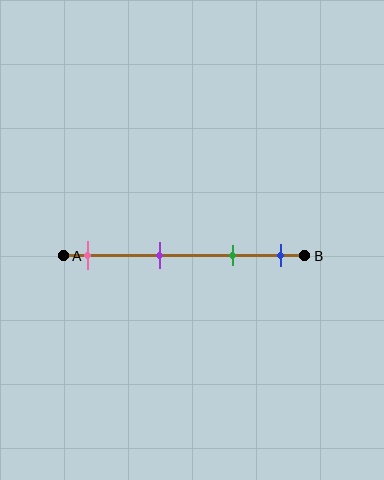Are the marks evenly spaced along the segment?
No, the marks are not evenly spaced.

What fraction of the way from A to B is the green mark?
The green mark is approximately 70% (0.7) of the way from A to B.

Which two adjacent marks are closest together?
The green and blue marks are the closest adjacent pair.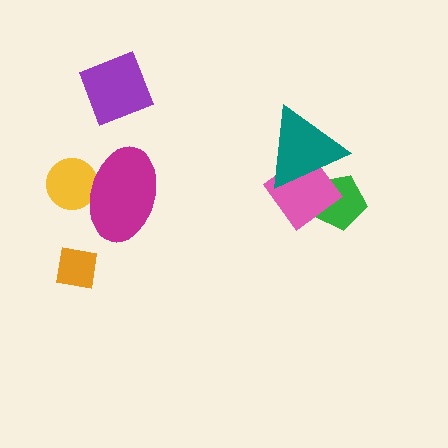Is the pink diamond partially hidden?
Yes, it is partially covered by another shape.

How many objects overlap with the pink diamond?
2 objects overlap with the pink diamond.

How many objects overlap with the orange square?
0 objects overlap with the orange square.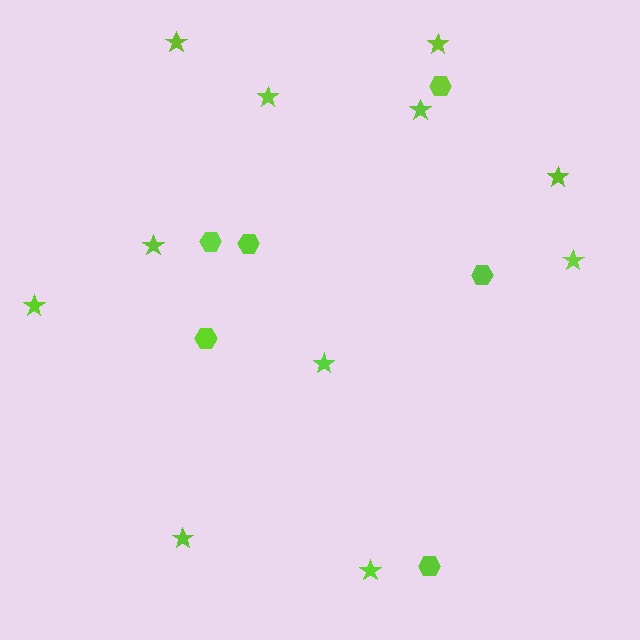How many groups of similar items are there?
There are 2 groups: one group of hexagons (6) and one group of stars (11).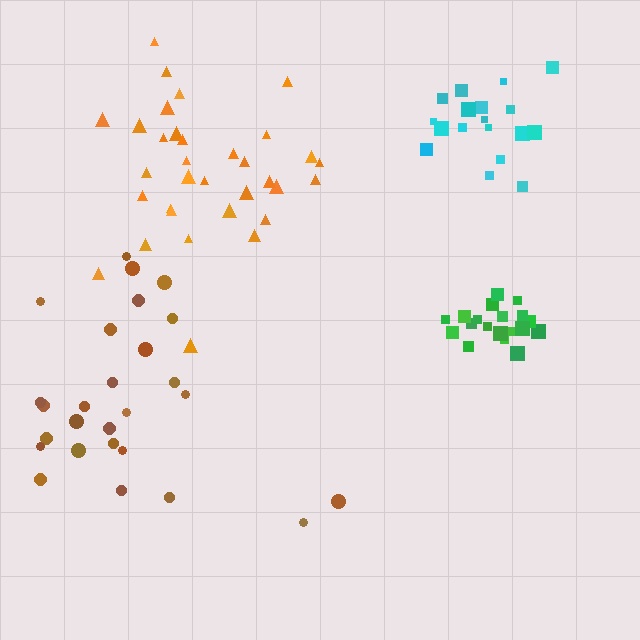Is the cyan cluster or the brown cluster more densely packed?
Cyan.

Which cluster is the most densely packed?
Green.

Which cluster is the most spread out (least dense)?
Brown.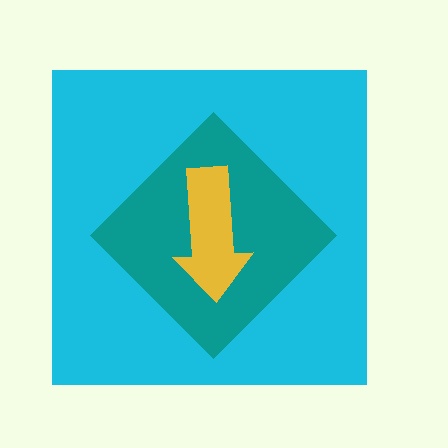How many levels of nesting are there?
3.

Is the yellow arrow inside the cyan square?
Yes.